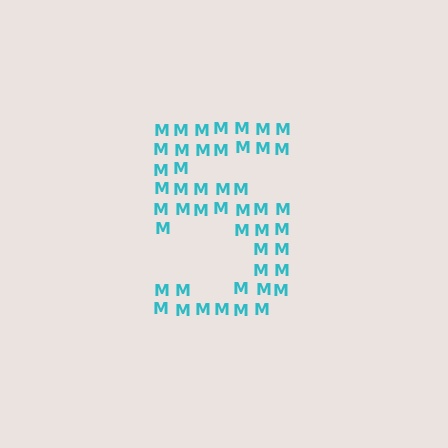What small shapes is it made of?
It is made of small letter M's.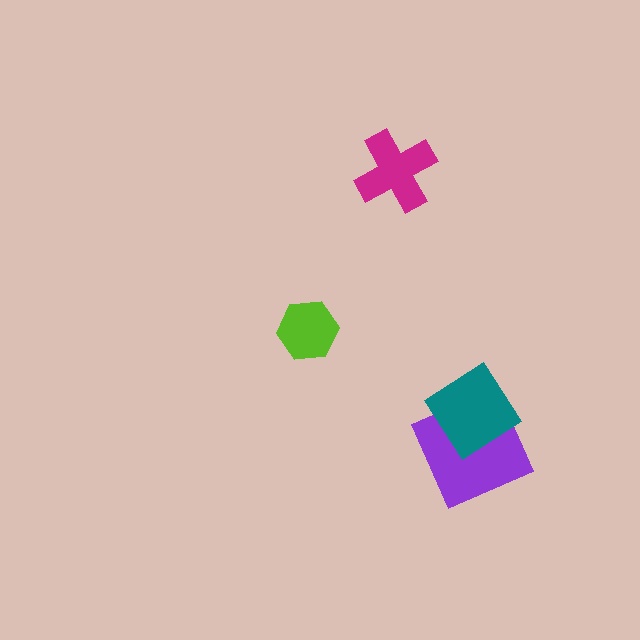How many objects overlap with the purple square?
1 object overlaps with the purple square.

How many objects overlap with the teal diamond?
1 object overlaps with the teal diamond.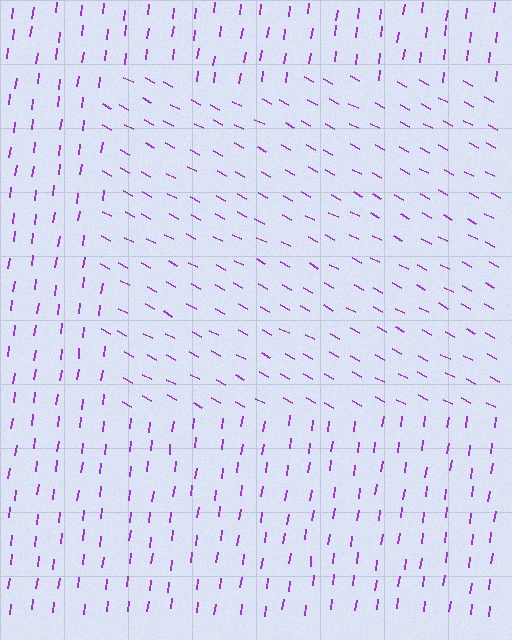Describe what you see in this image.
The image is filled with small purple line segments. A rectangle region in the image has lines oriented differently from the surrounding lines, creating a visible texture boundary.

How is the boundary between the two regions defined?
The boundary is defined purely by a change in line orientation (approximately 70 degrees difference). All lines are the same color and thickness.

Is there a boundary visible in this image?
Yes, there is a texture boundary formed by a change in line orientation.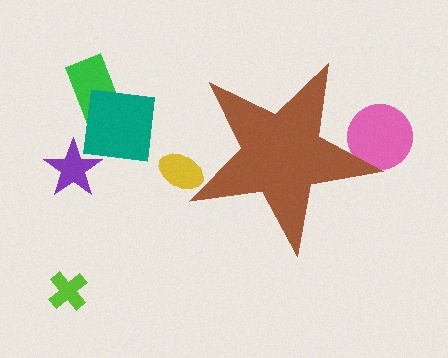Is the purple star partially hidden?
No, the purple star is fully visible.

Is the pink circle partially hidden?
Yes, the pink circle is partially hidden behind the brown star.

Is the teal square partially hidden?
No, the teal square is fully visible.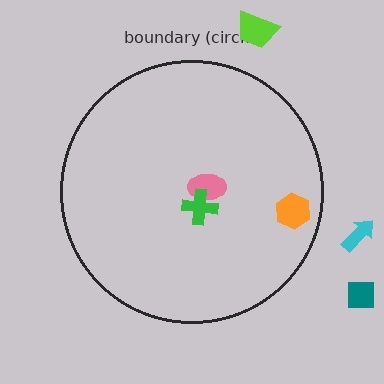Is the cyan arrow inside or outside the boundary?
Outside.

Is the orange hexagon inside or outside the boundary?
Inside.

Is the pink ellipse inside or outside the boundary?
Inside.